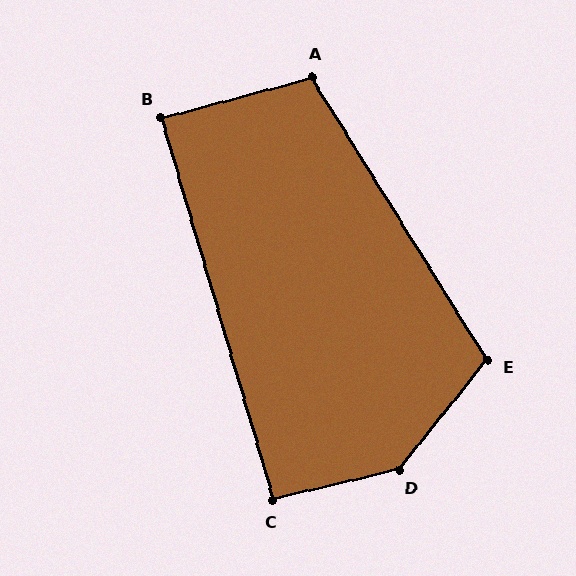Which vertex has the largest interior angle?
D, at approximately 143 degrees.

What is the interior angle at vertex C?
Approximately 93 degrees (approximately right).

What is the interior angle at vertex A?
Approximately 107 degrees (obtuse).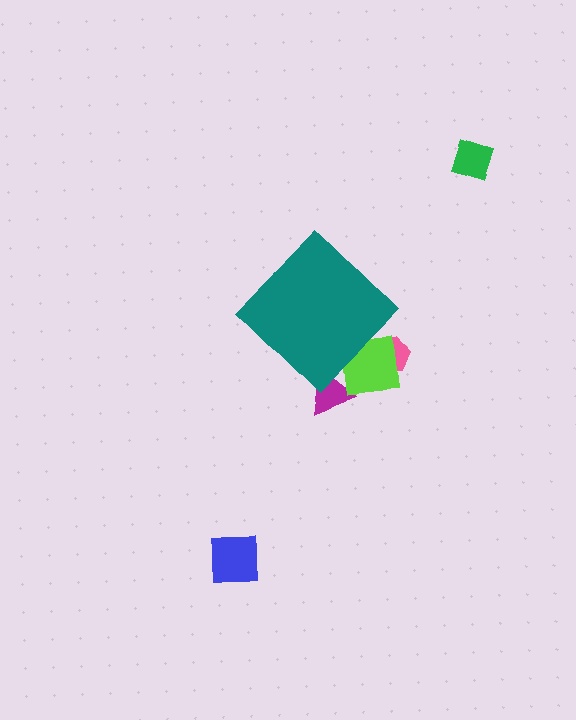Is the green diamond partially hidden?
No, the green diamond is fully visible.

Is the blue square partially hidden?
No, the blue square is fully visible.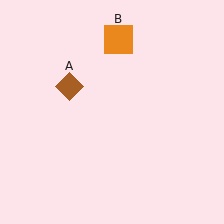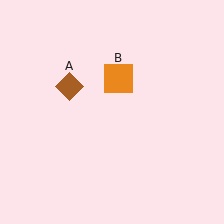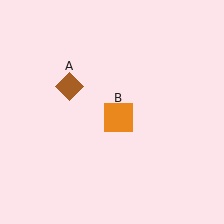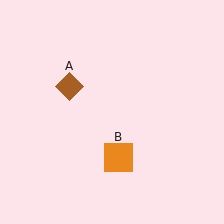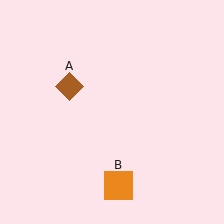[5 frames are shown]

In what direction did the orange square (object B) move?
The orange square (object B) moved down.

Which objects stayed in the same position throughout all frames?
Brown diamond (object A) remained stationary.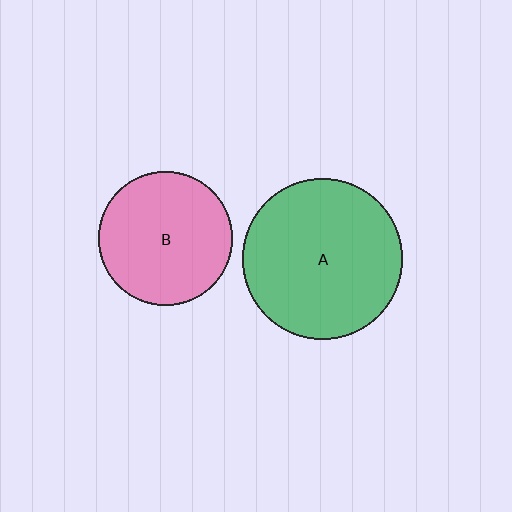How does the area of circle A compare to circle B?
Approximately 1.4 times.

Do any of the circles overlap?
No, none of the circles overlap.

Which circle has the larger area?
Circle A (green).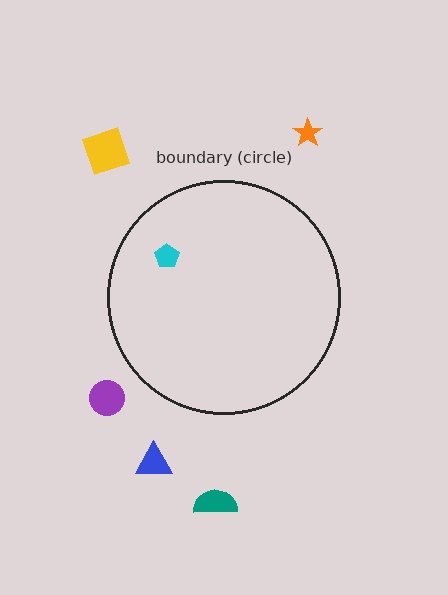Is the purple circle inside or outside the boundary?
Outside.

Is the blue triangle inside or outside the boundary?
Outside.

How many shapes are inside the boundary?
1 inside, 5 outside.